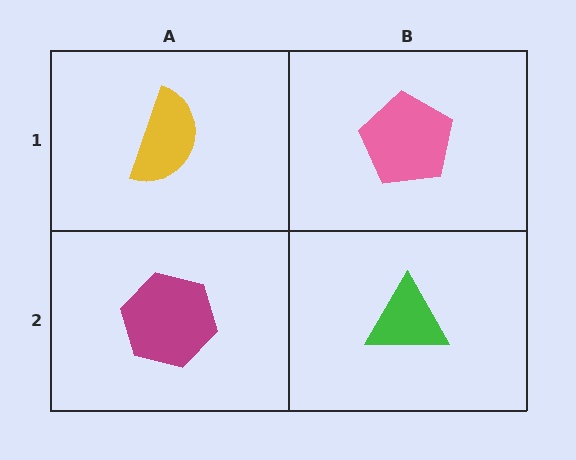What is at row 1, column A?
A yellow semicircle.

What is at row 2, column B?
A green triangle.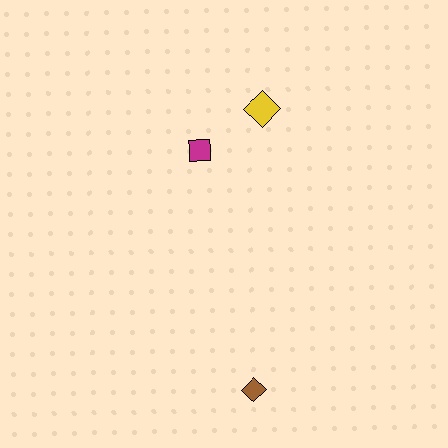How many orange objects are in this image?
There are no orange objects.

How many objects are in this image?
There are 3 objects.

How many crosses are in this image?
There are no crosses.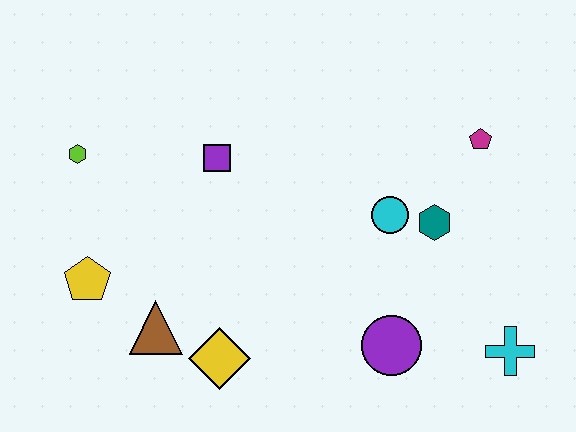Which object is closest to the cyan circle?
The teal hexagon is closest to the cyan circle.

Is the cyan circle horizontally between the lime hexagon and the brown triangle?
No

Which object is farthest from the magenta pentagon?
The yellow pentagon is farthest from the magenta pentagon.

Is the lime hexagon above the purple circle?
Yes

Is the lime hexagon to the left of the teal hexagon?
Yes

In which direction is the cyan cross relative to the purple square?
The cyan cross is to the right of the purple square.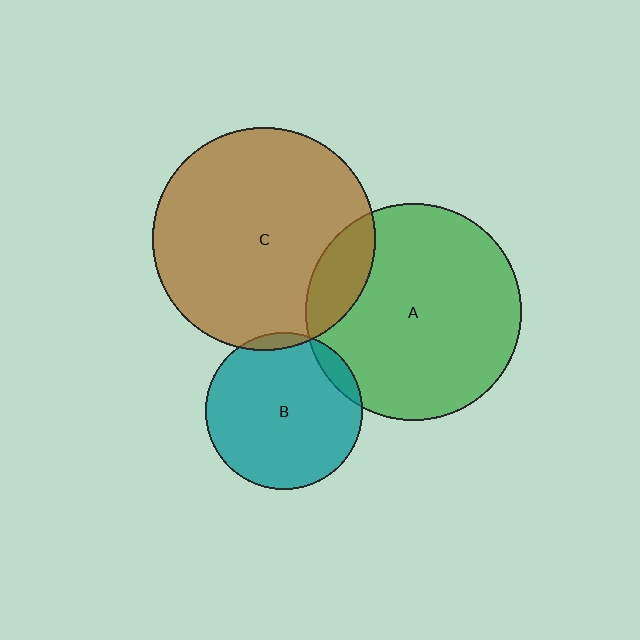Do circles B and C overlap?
Yes.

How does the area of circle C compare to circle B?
Approximately 2.0 times.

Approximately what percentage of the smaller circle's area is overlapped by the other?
Approximately 5%.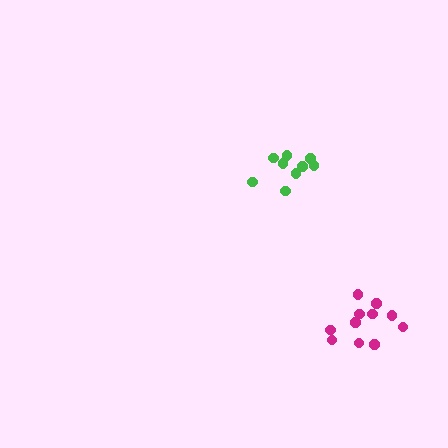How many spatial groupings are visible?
There are 2 spatial groupings.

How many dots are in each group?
Group 1: 9 dots, Group 2: 11 dots (20 total).